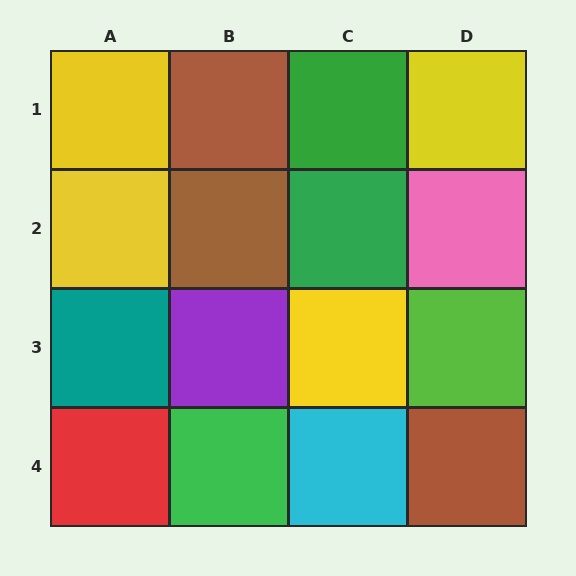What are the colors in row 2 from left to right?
Yellow, brown, green, pink.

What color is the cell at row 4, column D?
Brown.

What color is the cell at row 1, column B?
Brown.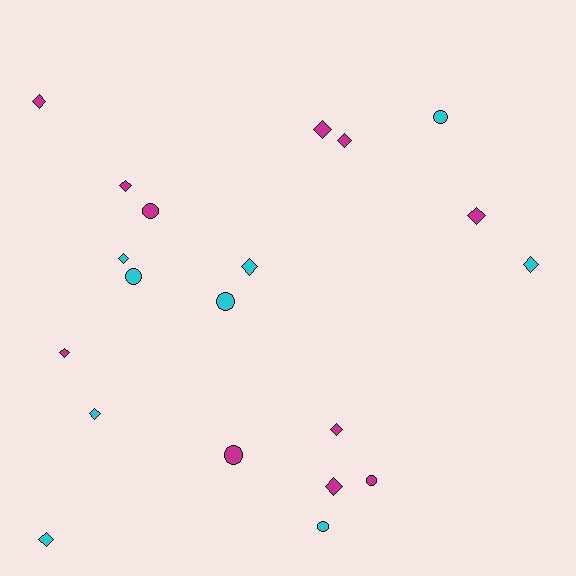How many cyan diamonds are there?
There are 5 cyan diamonds.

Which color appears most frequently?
Magenta, with 11 objects.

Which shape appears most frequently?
Diamond, with 13 objects.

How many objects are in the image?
There are 20 objects.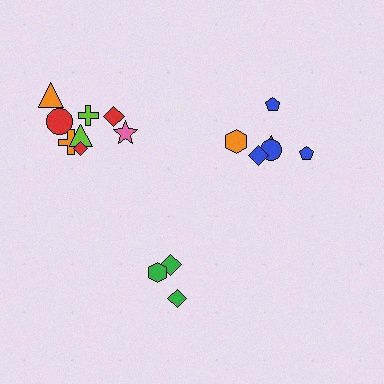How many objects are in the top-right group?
There are 6 objects.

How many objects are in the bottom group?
There are 3 objects.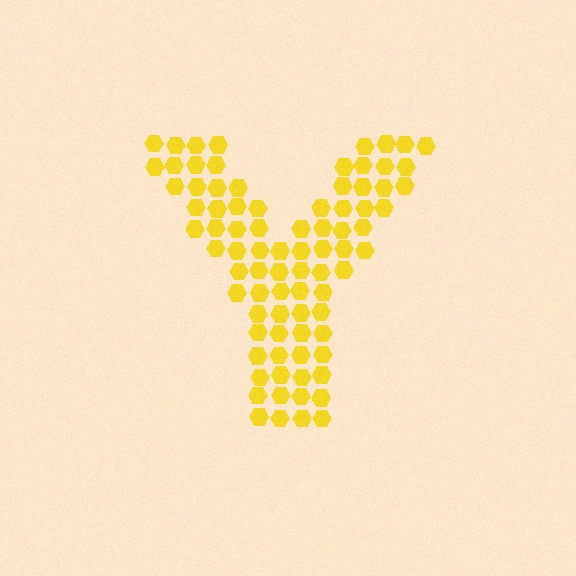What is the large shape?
The large shape is the letter Y.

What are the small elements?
The small elements are hexagons.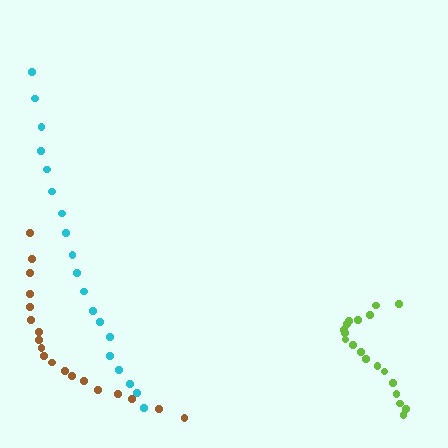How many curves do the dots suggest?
There are 3 distinct paths.